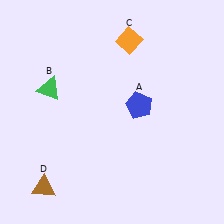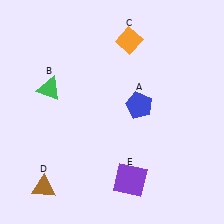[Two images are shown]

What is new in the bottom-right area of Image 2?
A purple square (E) was added in the bottom-right area of Image 2.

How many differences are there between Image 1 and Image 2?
There is 1 difference between the two images.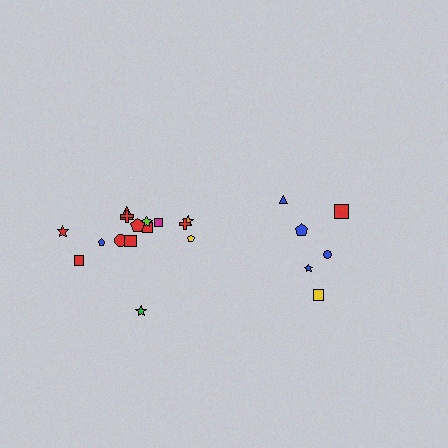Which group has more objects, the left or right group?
The left group.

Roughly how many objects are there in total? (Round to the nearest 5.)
Roughly 20 objects in total.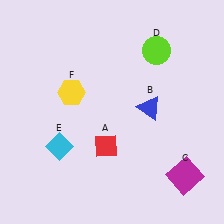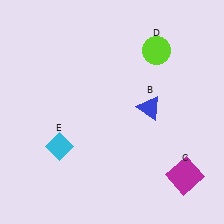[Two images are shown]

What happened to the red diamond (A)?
The red diamond (A) was removed in Image 2. It was in the bottom-left area of Image 1.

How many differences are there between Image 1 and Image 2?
There are 2 differences between the two images.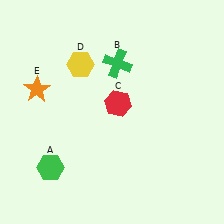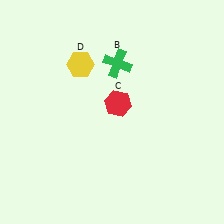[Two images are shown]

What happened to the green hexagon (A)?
The green hexagon (A) was removed in Image 2. It was in the bottom-left area of Image 1.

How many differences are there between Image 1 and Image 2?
There are 2 differences between the two images.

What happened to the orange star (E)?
The orange star (E) was removed in Image 2. It was in the top-left area of Image 1.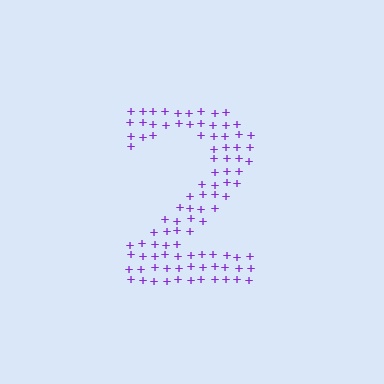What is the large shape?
The large shape is the digit 2.